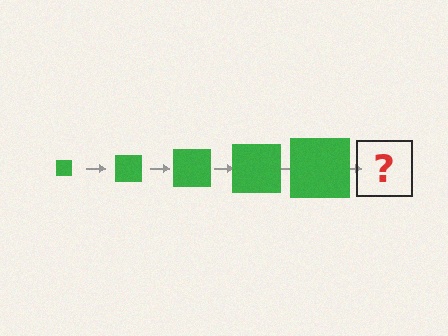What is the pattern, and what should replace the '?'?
The pattern is that the square gets progressively larger each step. The '?' should be a green square, larger than the previous one.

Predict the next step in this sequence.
The next step is a green square, larger than the previous one.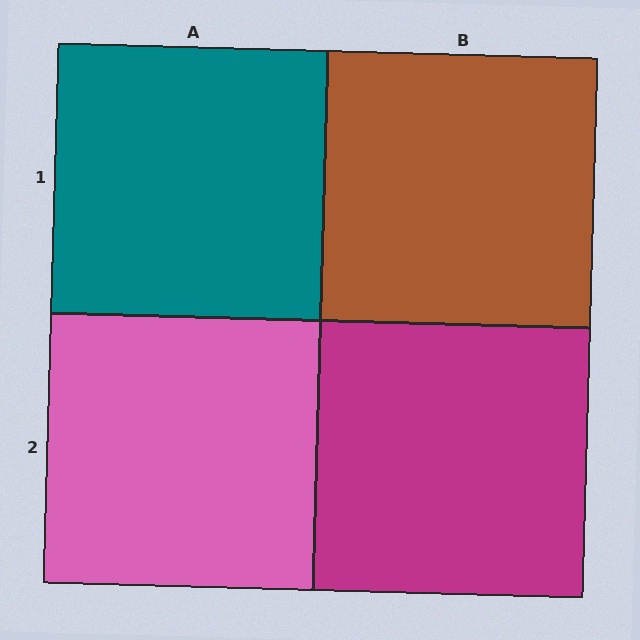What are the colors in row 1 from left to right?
Teal, brown.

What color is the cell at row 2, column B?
Magenta.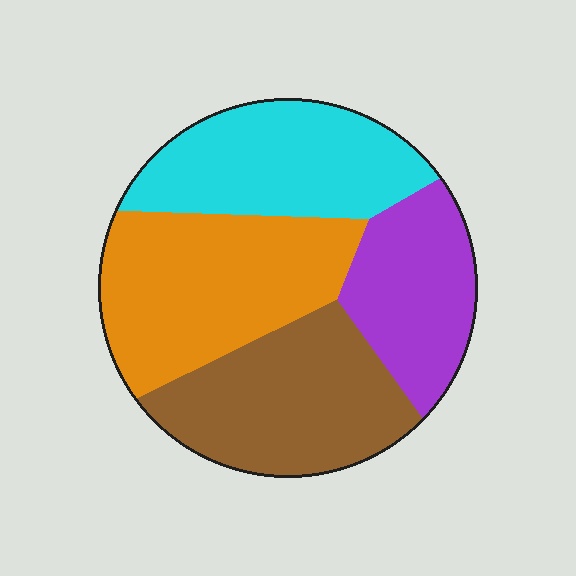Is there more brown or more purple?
Brown.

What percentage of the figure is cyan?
Cyan covers 25% of the figure.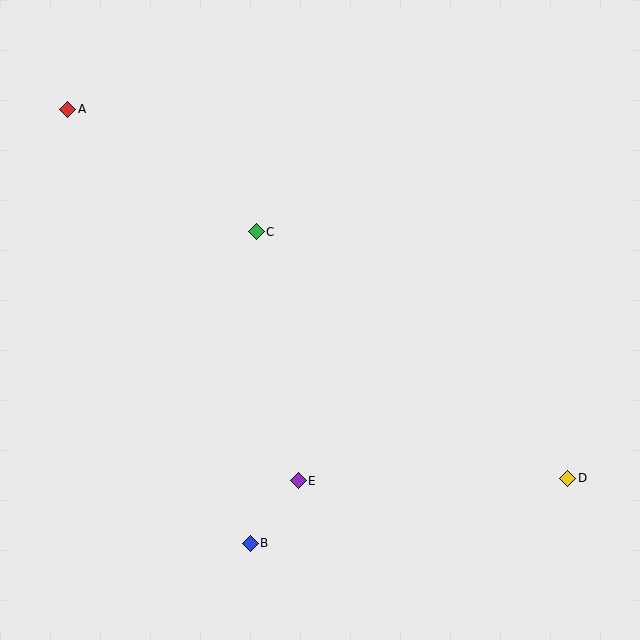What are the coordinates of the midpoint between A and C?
The midpoint between A and C is at (162, 171).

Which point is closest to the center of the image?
Point C at (256, 232) is closest to the center.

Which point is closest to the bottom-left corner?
Point B is closest to the bottom-left corner.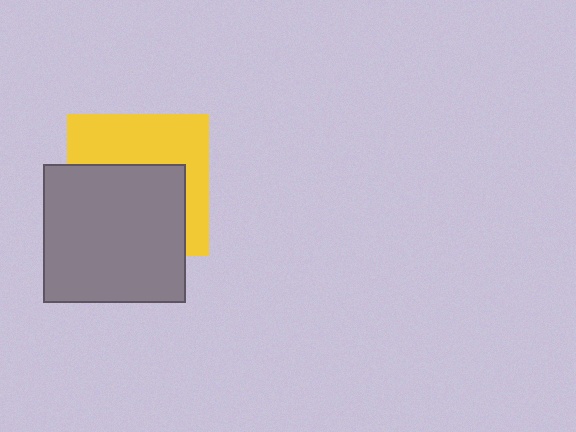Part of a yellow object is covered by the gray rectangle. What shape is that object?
It is a square.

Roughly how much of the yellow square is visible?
About half of it is visible (roughly 46%).